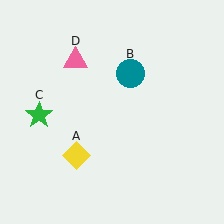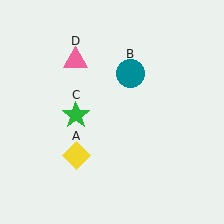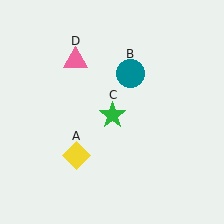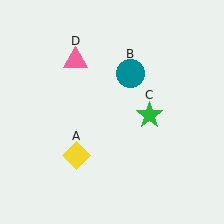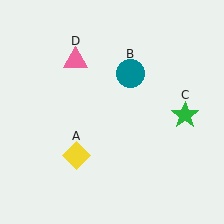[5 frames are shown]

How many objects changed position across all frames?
1 object changed position: green star (object C).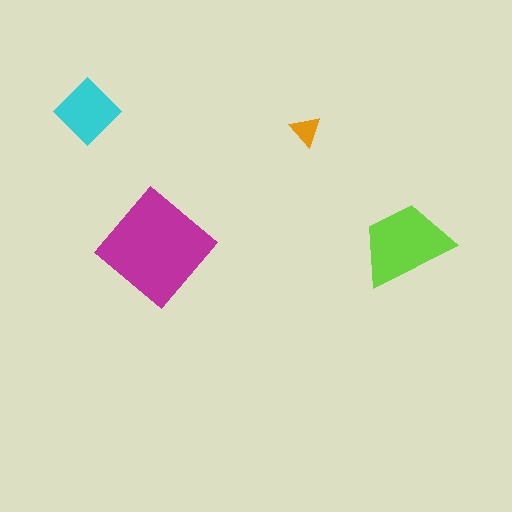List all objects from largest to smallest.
The magenta diamond, the lime trapezoid, the cyan diamond, the orange triangle.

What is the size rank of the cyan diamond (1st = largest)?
3rd.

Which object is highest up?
The cyan diamond is topmost.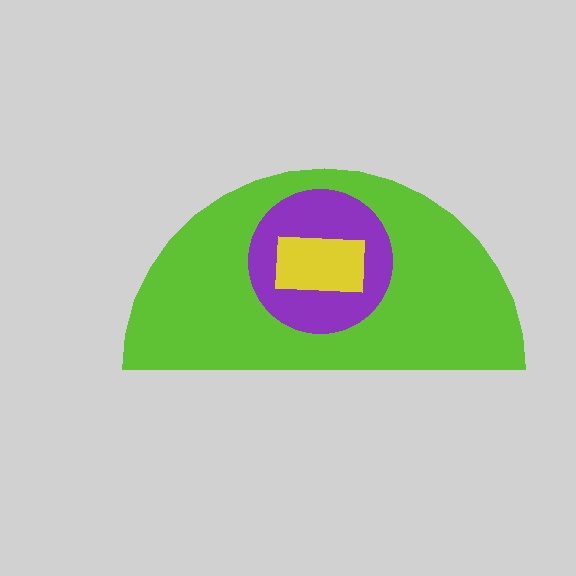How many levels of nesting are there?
3.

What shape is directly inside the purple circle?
The yellow rectangle.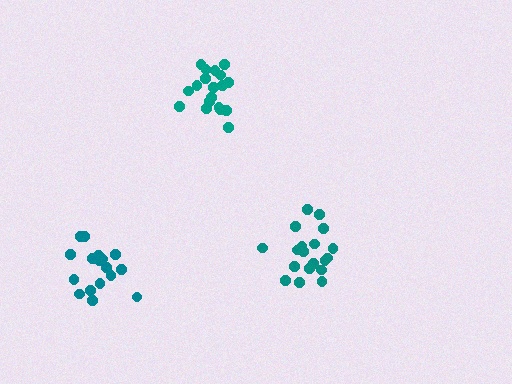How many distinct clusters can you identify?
There are 3 distinct clusters.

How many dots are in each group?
Group 1: 19 dots, Group 2: 19 dots, Group 3: 17 dots (55 total).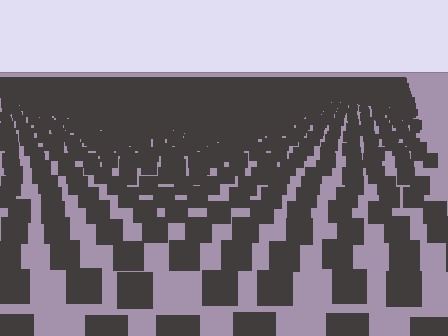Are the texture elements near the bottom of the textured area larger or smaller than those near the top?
Larger. Near the bottom, elements are closer to the viewer and appear at a bigger on-screen size.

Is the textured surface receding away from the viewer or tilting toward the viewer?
The surface is receding away from the viewer. Texture elements get smaller and denser toward the top.